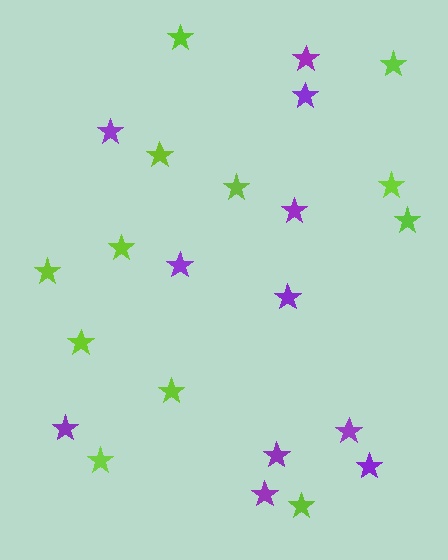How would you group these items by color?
There are 2 groups: one group of purple stars (11) and one group of lime stars (12).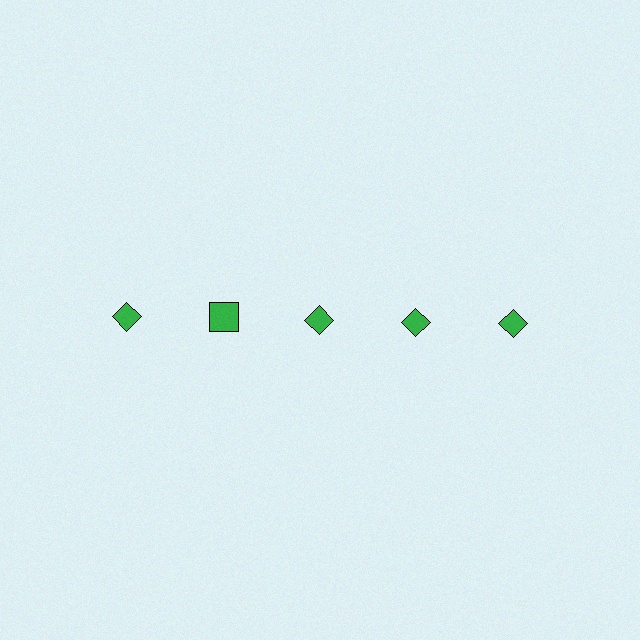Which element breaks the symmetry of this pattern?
The green square in the top row, second from left column breaks the symmetry. All other shapes are green diamonds.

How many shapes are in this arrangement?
There are 5 shapes arranged in a grid pattern.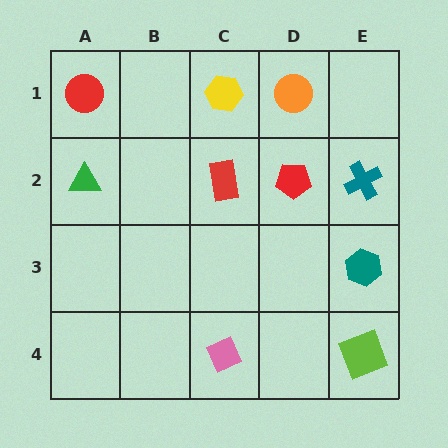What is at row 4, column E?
A lime square.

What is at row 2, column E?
A teal cross.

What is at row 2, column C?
A red rectangle.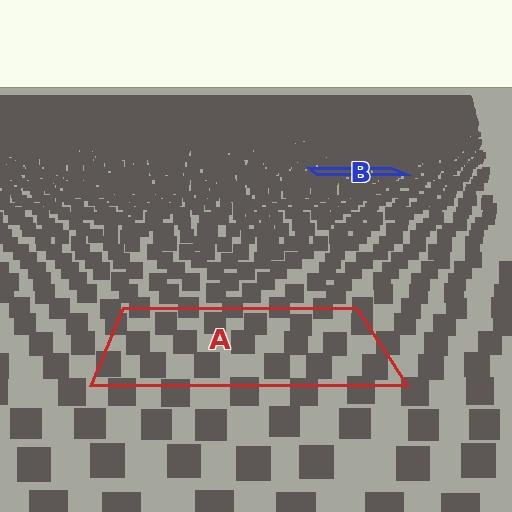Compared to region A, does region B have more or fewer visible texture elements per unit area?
Region B has more texture elements per unit area — they are packed more densely because it is farther away.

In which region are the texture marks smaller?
The texture marks are smaller in region B, because it is farther away.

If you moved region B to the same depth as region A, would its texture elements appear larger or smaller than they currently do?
They would appear larger. At a closer depth, the same texture elements are projected at a bigger on-screen size.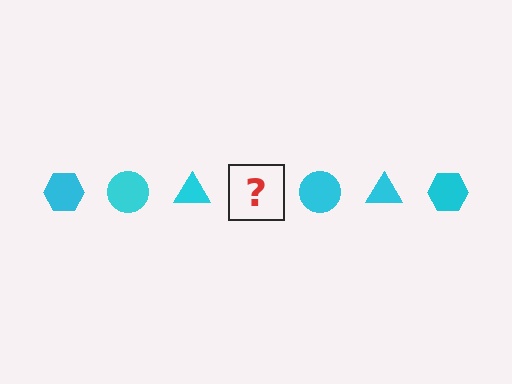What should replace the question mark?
The question mark should be replaced with a cyan hexagon.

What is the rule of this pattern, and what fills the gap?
The rule is that the pattern cycles through hexagon, circle, triangle shapes in cyan. The gap should be filled with a cyan hexagon.